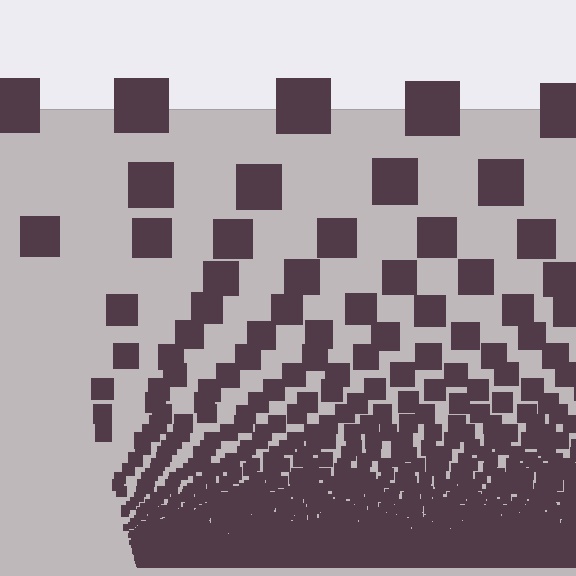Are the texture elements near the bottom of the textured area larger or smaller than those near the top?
Smaller. The gradient is inverted — elements near the bottom are smaller and denser.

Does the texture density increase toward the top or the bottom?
Density increases toward the bottom.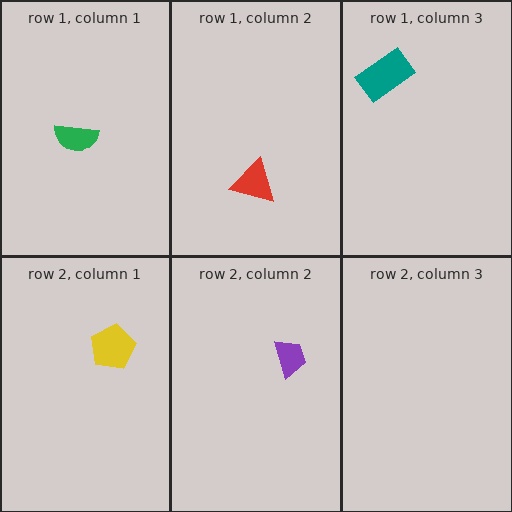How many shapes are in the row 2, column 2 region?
1.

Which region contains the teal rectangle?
The row 1, column 3 region.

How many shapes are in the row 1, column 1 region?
1.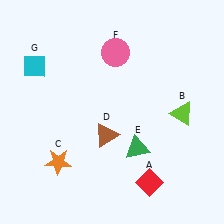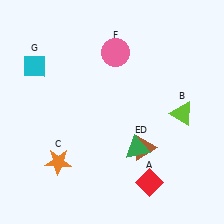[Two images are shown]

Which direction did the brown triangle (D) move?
The brown triangle (D) moved right.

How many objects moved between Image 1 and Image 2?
1 object moved between the two images.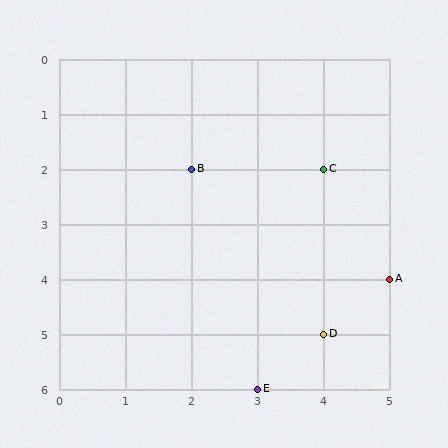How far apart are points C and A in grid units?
Points C and A are 1 column and 2 rows apart (about 2.2 grid units diagonally).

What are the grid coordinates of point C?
Point C is at grid coordinates (4, 2).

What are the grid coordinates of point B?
Point B is at grid coordinates (2, 2).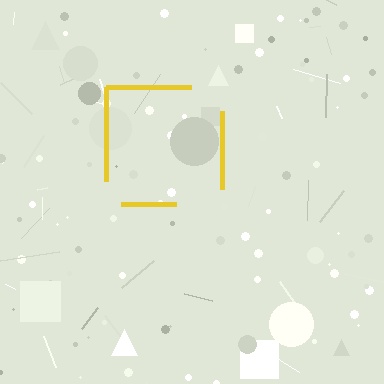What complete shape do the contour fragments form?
The contour fragments form a square.